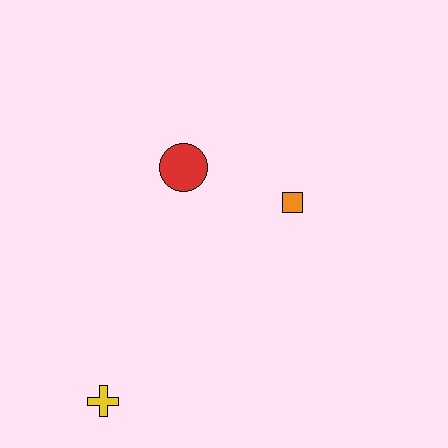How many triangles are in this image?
There are no triangles.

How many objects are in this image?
There are 3 objects.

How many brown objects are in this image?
There are no brown objects.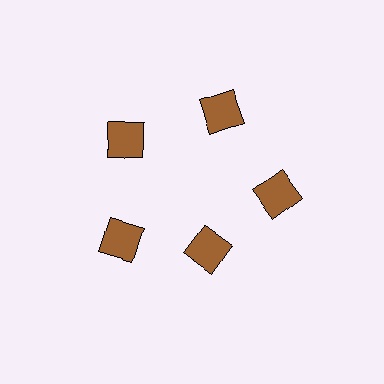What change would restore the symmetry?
The symmetry would be restored by moving it outward, back onto the ring so that all 5 squares sit at equal angles and equal distance from the center.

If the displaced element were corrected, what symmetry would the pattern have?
It would have 5-fold rotational symmetry — the pattern would map onto itself every 72 degrees.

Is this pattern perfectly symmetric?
No. The 5 brown squares are arranged in a ring, but one element near the 5 o'clock position is pulled inward toward the center, breaking the 5-fold rotational symmetry.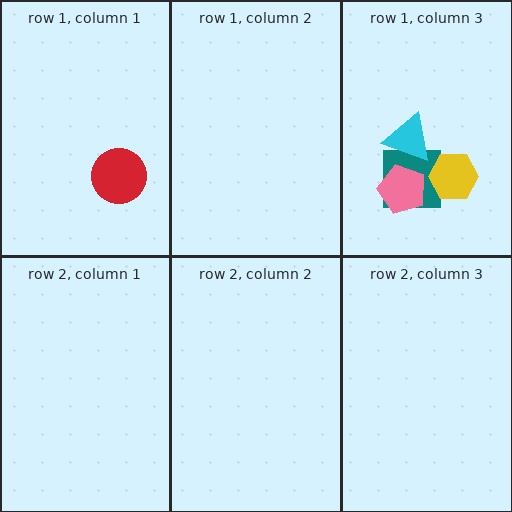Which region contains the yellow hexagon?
The row 1, column 3 region.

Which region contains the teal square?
The row 1, column 3 region.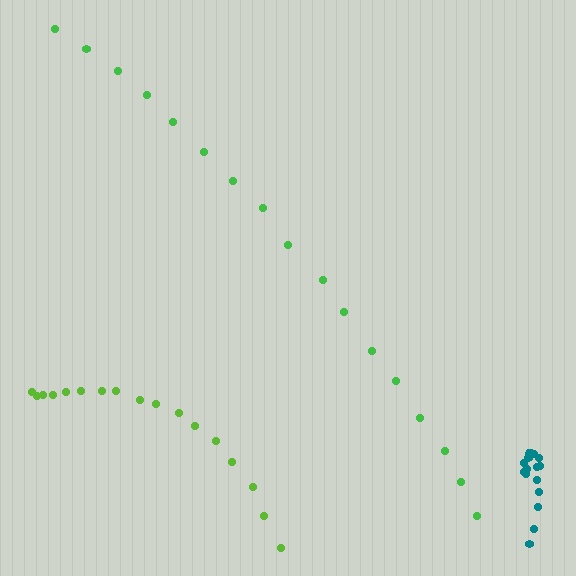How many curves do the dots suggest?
There are 3 distinct paths.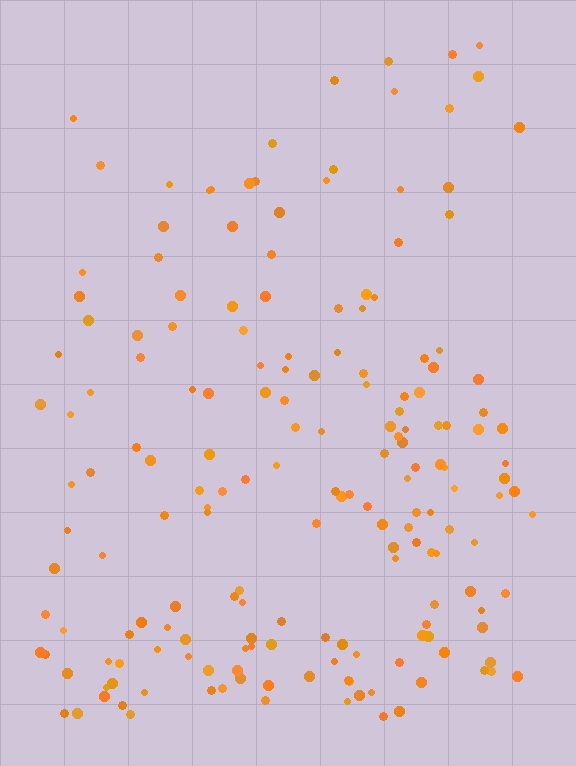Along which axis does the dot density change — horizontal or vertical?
Vertical.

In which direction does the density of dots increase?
From top to bottom, with the bottom side densest.